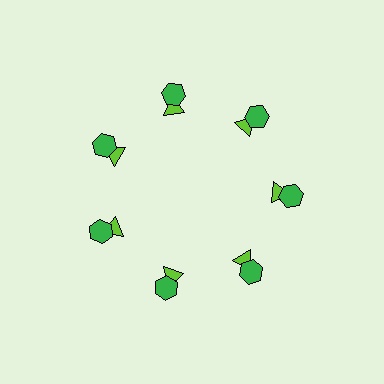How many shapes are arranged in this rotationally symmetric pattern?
There are 14 shapes, arranged in 7 groups of 2.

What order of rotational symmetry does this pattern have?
This pattern has 7-fold rotational symmetry.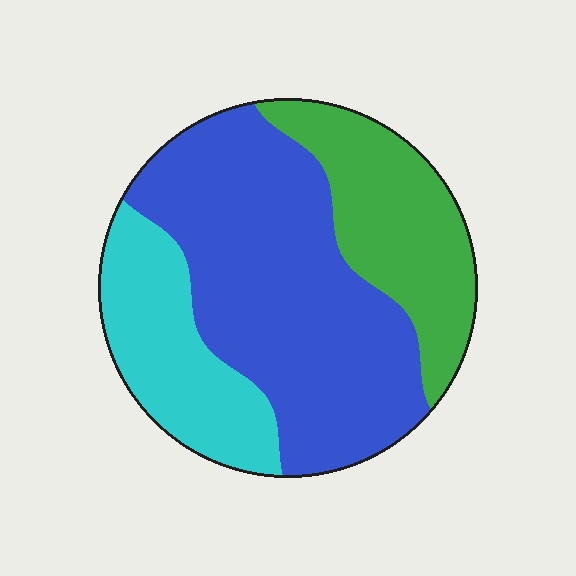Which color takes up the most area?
Blue, at roughly 55%.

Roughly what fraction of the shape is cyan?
Cyan takes up less than a quarter of the shape.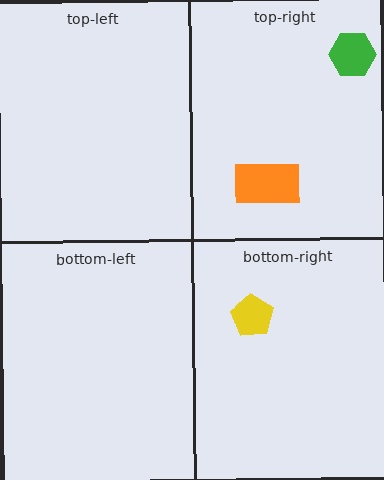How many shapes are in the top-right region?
2.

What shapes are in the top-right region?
The orange rectangle, the green hexagon.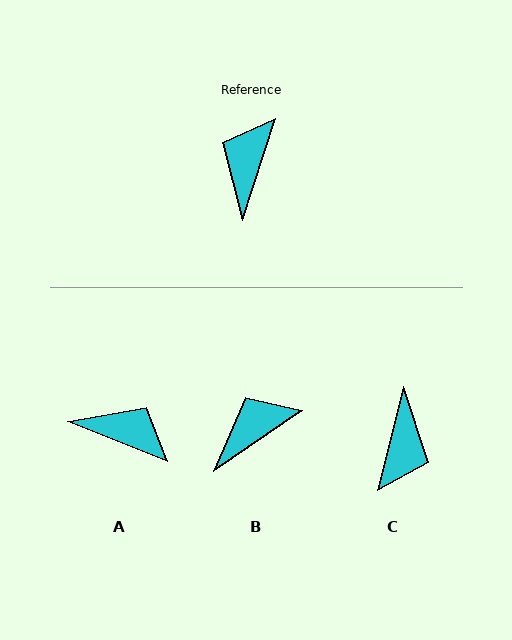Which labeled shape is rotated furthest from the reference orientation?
C, about 176 degrees away.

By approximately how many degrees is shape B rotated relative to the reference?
Approximately 38 degrees clockwise.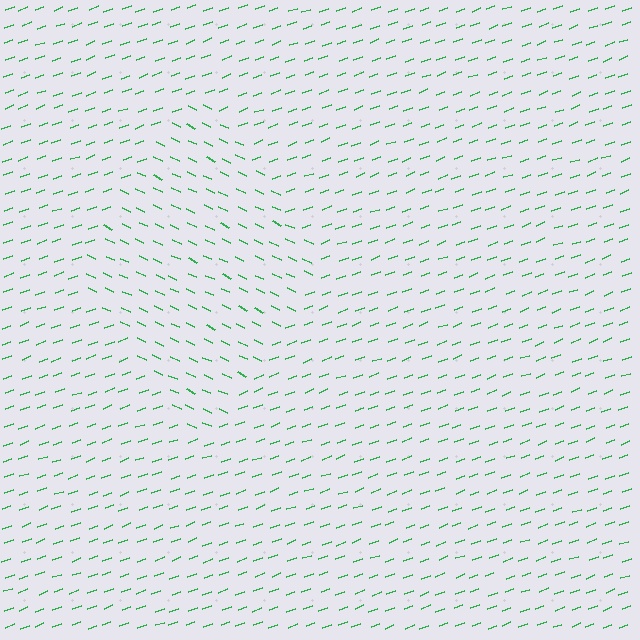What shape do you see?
I see a diamond.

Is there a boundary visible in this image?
Yes, there is a texture boundary formed by a change in line orientation.